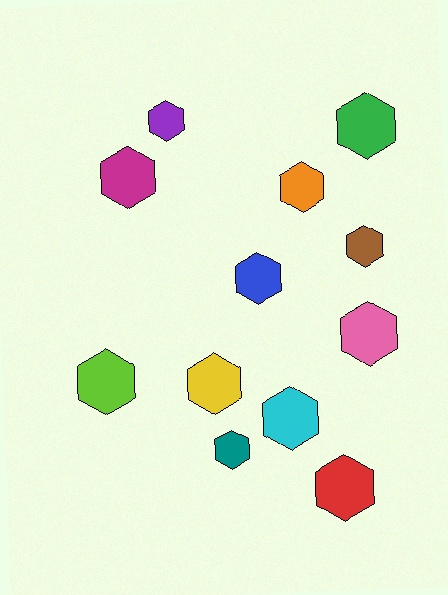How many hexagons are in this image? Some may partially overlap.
There are 12 hexagons.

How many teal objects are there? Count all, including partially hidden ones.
There is 1 teal object.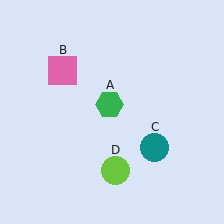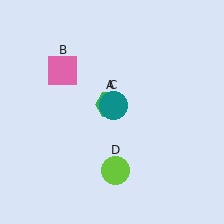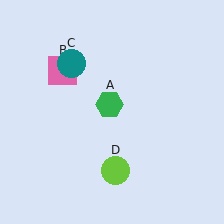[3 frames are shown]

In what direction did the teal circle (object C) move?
The teal circle (object C) moved up and to the left.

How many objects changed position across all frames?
1 object changed position: teal circle (object C).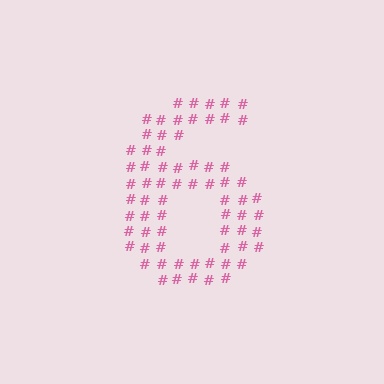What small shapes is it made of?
It is made of small hash symbols.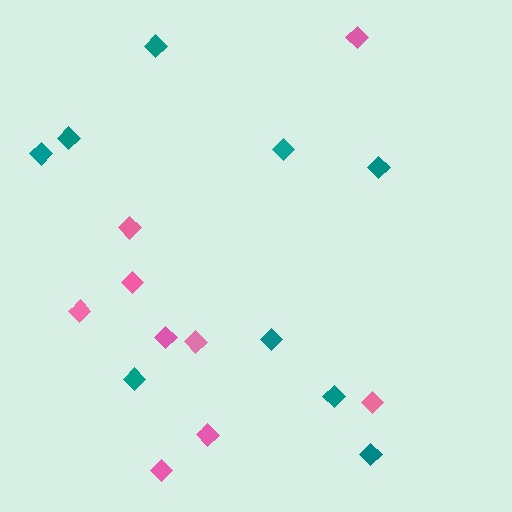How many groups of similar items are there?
There are 2 groups: one group of teal diamonds (9) and one group of pink diamonds (9).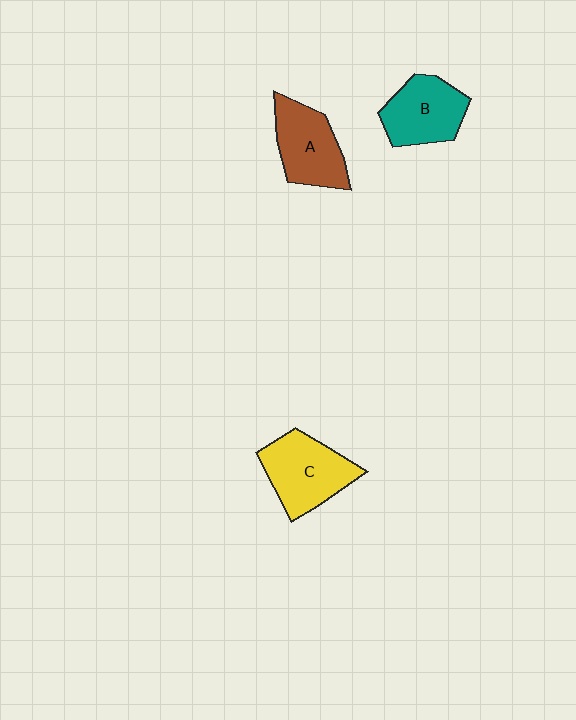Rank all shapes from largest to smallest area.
From largest to smallest: C (yellow), A (brown), B (teal).